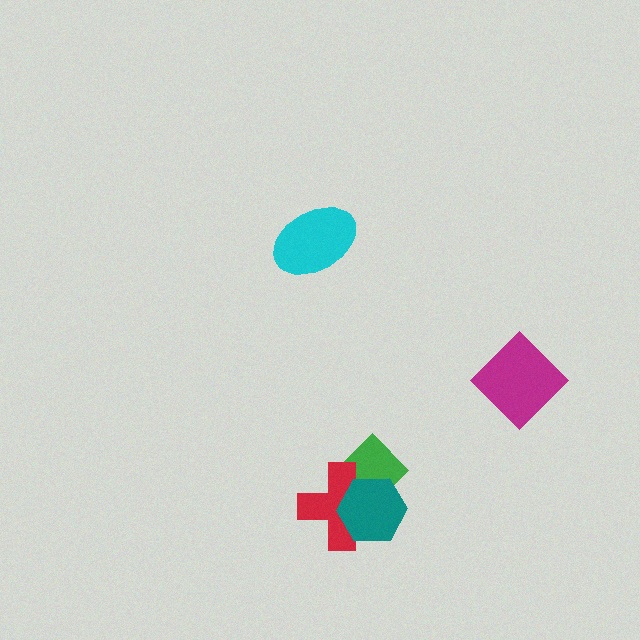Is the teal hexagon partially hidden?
No, no other shape covers it.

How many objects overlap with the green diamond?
2 objects overlap with the green diamond.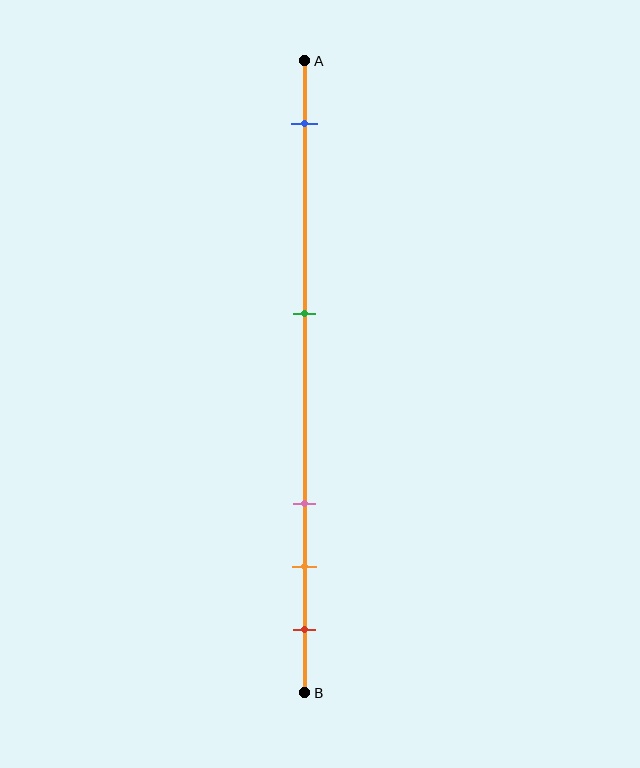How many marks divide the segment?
There are 5 marks dividing the segment.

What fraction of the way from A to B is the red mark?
The red mark is approximately 90% (0.9) of the way from A to B.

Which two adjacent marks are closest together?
The orange and red marks are the closest adjacent pair.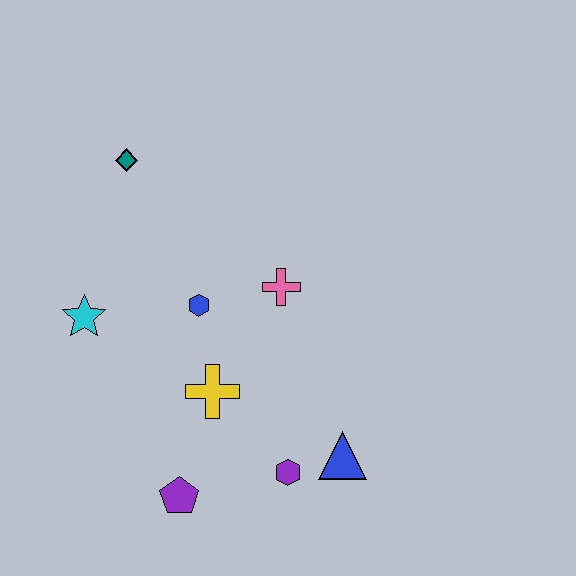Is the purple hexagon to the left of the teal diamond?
No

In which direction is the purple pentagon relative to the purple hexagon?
The purple pentagon is to the left of the purple hexagon.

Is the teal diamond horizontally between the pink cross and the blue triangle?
No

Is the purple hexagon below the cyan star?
Yes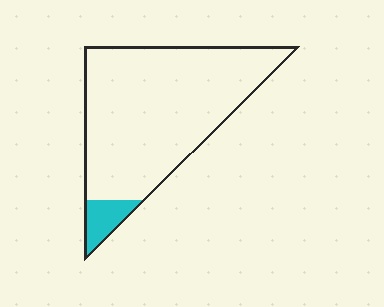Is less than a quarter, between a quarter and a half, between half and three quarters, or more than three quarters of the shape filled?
Less than a quarter.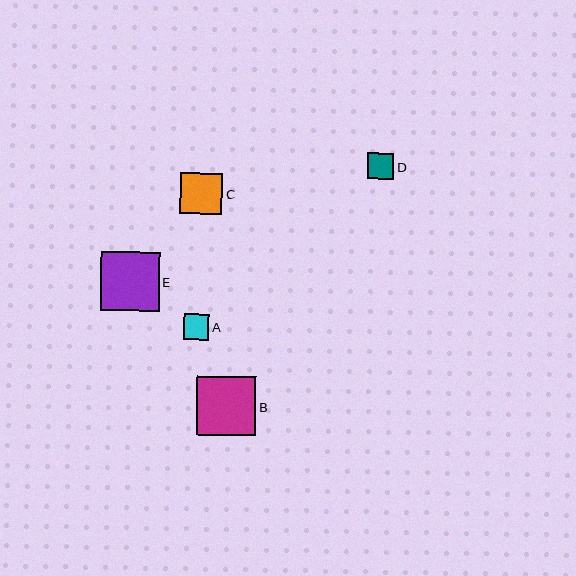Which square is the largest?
Square E is the largest with a size of approximately 59 pixels.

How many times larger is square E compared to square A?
Square E is approximately 2.3 times the size of square A.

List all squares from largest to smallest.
From largest to smallest: E, B, C, D, A.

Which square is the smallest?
Square A is the smallest with a size of approximately 26 pixels.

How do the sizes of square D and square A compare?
Square D and square A are approximately the same size.